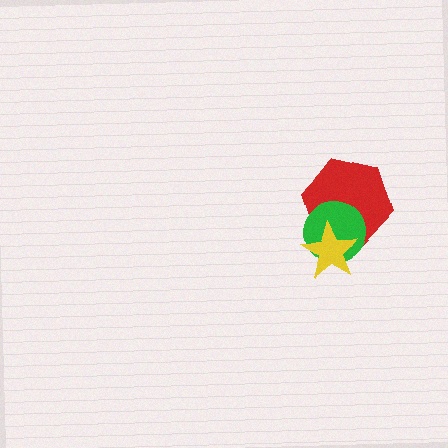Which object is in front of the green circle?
The yellow star is in front of the green circle.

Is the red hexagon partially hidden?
Yes, it is partially covered by another shape.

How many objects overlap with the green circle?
2 objects overlap with the green circle.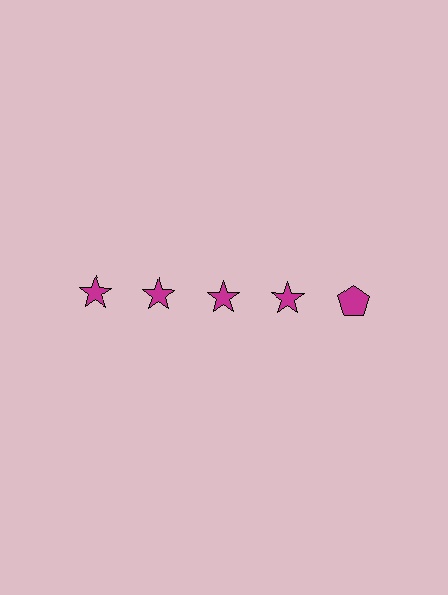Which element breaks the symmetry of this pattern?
The magenta pentagon in the top row, rightmost column breaks the symmetry. All other shapes are magenta stars.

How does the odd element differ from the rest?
It has a different shape: pentagon instead of star.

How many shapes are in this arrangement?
There are 5 shapes arranged in a grid pattern.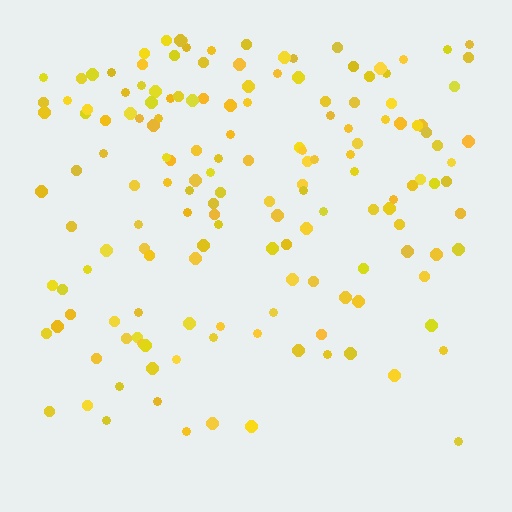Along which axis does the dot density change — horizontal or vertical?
Vertical.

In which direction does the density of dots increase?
From bottom to top, with the top side densest.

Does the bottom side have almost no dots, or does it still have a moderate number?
Still a moderate number, just noticeably fewer than the top.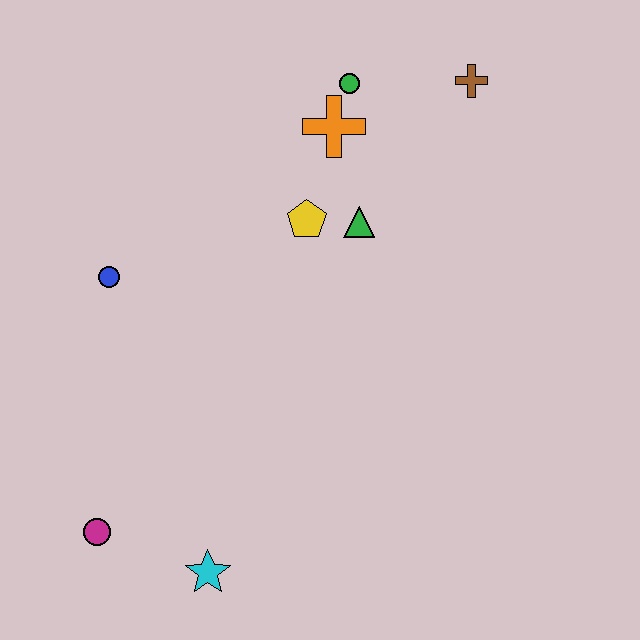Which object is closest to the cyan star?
The magenta circle is closest to the cyan star.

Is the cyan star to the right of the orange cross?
No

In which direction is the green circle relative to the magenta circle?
The green circle is above the magenta circle.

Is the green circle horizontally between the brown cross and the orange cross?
Yes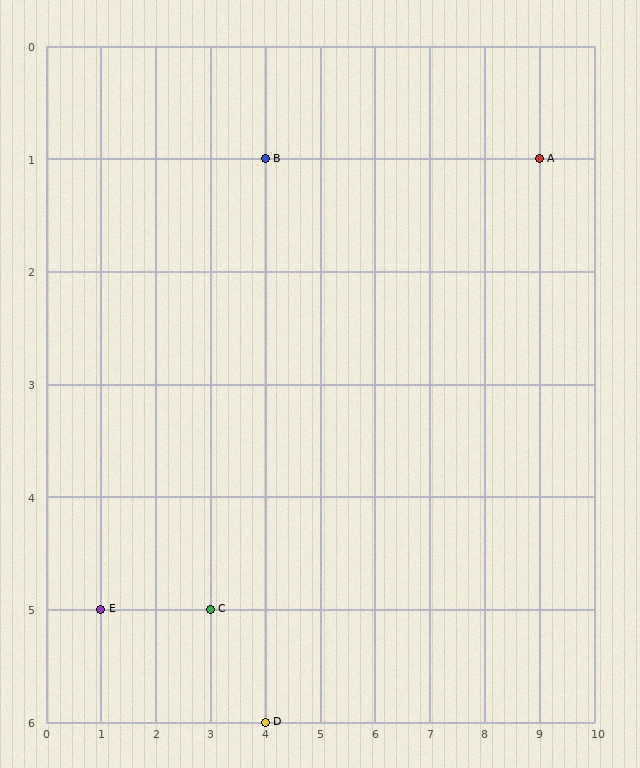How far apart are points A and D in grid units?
Points A and D are 5 columns and 5 rows apart (about 7.1 grid units diagonally).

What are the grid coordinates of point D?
Point D is at grid coordinates (4, 6).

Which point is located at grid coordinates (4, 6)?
Point D is at (4, 6).